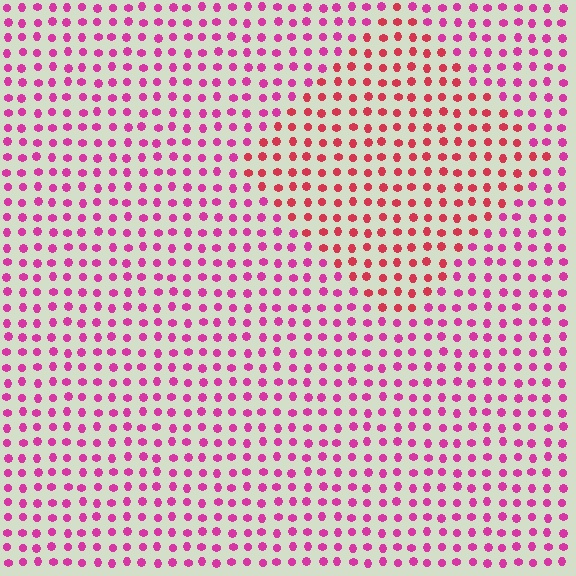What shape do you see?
I see a diamond.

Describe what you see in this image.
The image is filled with small magenta elements in a uniform arrangement. A diamond-shaped region is visible where the elements are tinted to a slightly different hue, forming a subtle color boundary.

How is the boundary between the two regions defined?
The boundary is defined purely by a slight shift in hue (about 32 degrees). Spacing, size, and orientation are identical on both sides.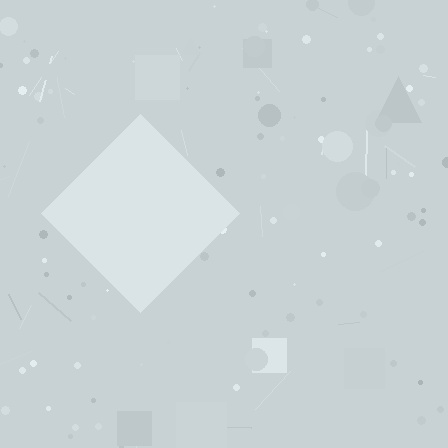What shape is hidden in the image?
A diamond is hidden in the image.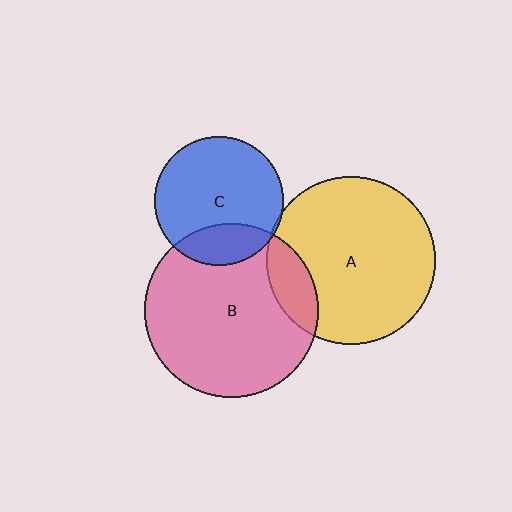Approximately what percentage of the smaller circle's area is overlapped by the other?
Approximately 5%.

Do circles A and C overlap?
Yes.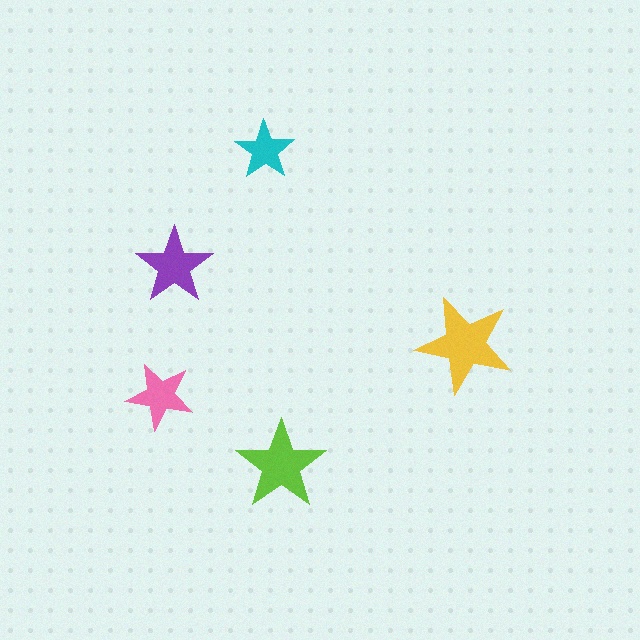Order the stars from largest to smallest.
the yellow one, the lime one, the purple one, the pink one, the cyan one.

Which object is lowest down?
The lime star is bottommost.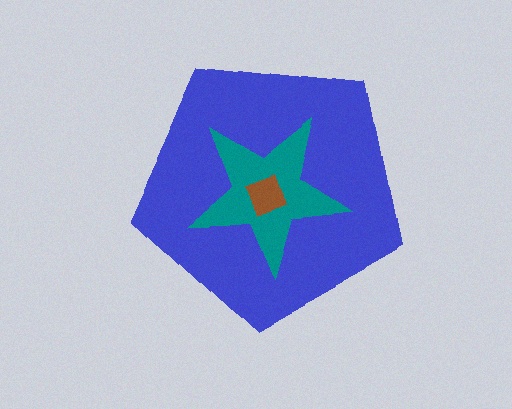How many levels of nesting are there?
3.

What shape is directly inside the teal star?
The brown diamond.